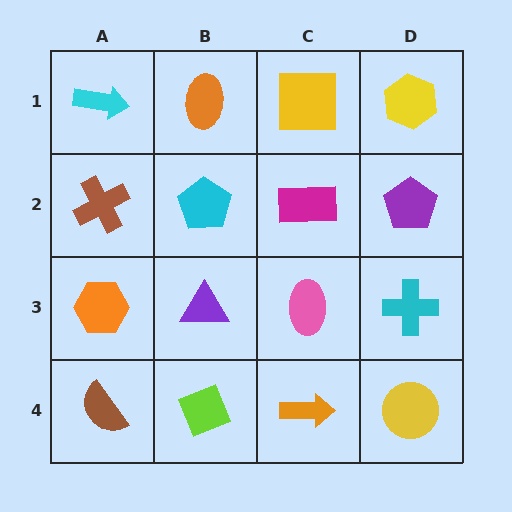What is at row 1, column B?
An orange ellipse.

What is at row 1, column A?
A cyan arrow.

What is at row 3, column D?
A cyan cross.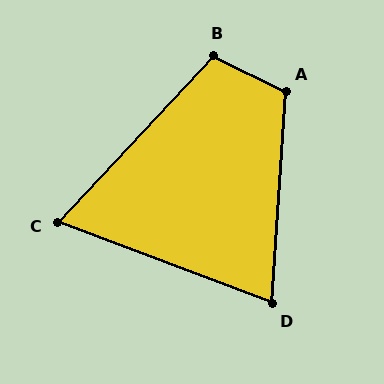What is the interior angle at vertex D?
Approximately 73 degrees (acute).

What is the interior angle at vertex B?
Approximately 107 degrees (obtuse).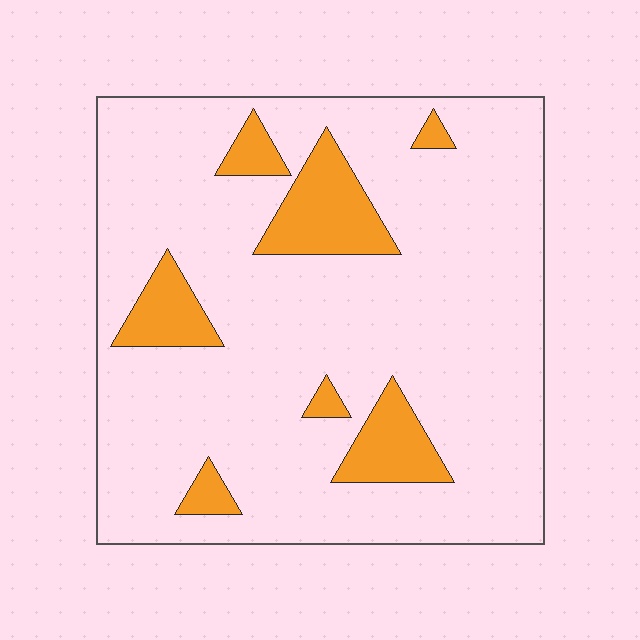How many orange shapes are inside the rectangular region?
7.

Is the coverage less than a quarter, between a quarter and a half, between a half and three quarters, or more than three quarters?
Less than a quarter.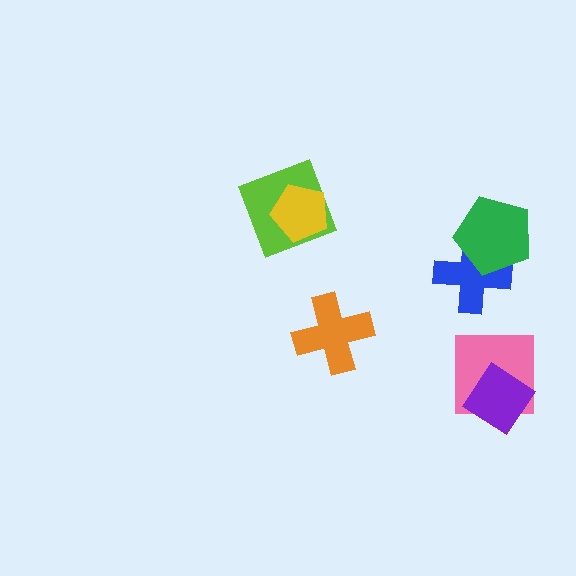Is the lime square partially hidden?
Yes, it is partially covered by another shape.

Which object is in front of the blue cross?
The green pentagon is in front of the blue cross.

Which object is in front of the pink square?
The purple diamond is in front of the pink square.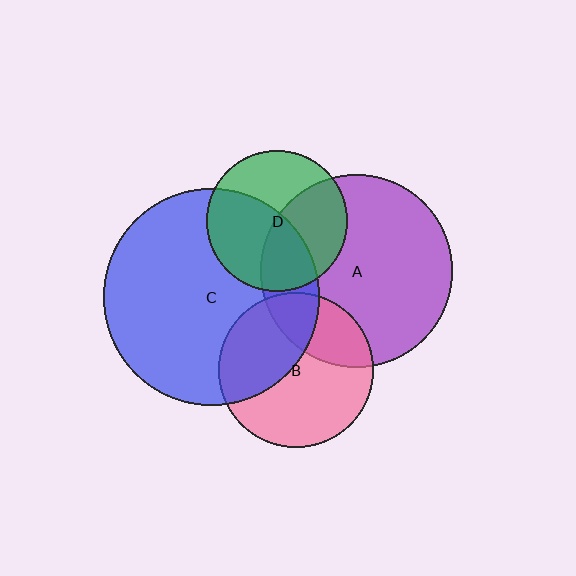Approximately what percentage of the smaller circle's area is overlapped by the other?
Approximately 50%.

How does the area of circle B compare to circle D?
Approximately 1.2 times.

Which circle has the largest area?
Circle C (blue).